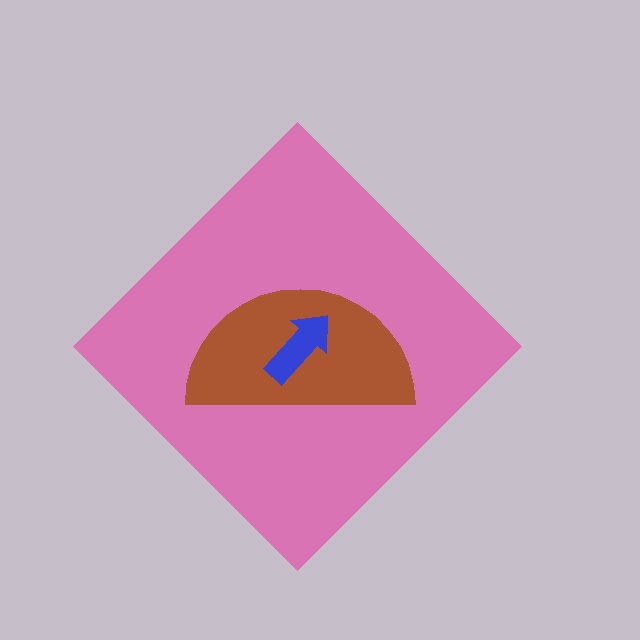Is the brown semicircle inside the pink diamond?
Yes.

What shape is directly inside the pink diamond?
The brown semicircle.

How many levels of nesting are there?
3.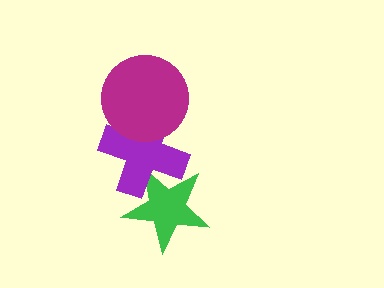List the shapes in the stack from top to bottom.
From top to bottom: the magenta circle, the purple cross, the green star.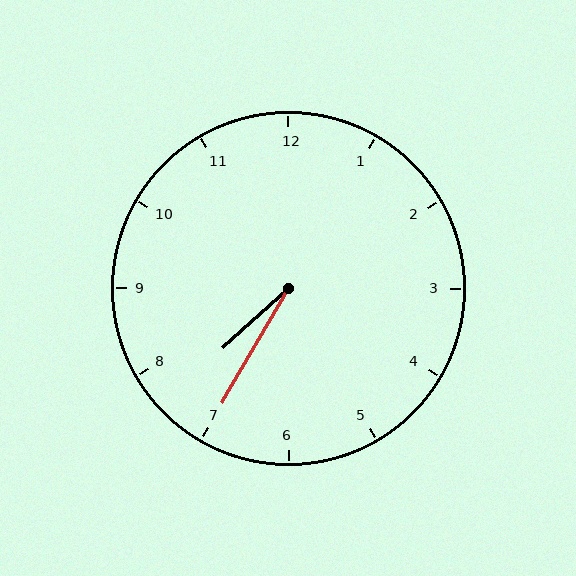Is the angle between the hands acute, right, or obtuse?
It is acute.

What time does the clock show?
7:35.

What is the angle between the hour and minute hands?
Approximately 18 degrees.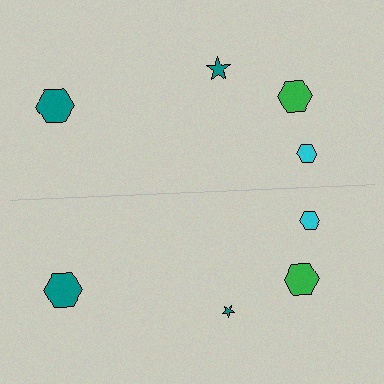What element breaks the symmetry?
The teal star on the bottom side has a different size than its mirror counterpart.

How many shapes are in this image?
There are 8 shapes in this image.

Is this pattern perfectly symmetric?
No, the pattern is not perfectly symmetric. The teal star on the bottom side has a different size than its mirror counterpart.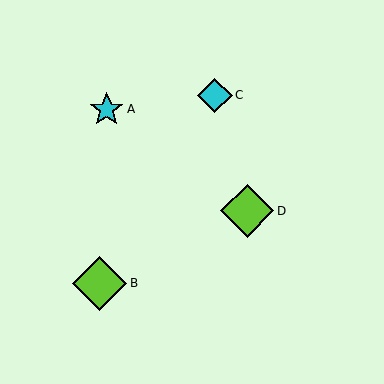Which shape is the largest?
The lime diamond (labeled B) is the largest.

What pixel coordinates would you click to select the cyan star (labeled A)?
Click at (107, 109) to select the cyan star A.